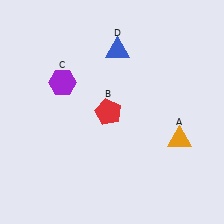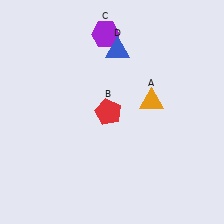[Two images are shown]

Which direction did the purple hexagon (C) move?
The purple hexagon (C) moved up.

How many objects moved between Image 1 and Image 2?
2 objects moved between the two images.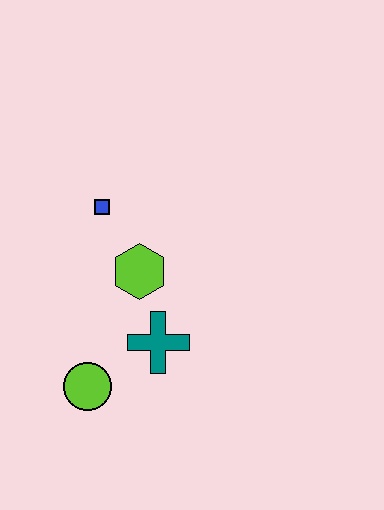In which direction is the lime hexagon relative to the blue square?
The lime hexagon is below the blue square.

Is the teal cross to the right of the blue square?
Yes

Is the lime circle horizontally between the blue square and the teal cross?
No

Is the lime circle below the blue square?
Yes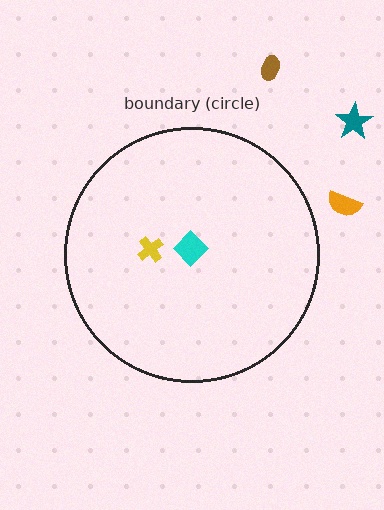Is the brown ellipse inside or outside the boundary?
Outside.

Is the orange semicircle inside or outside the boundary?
Outside.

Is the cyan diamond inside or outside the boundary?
Inside.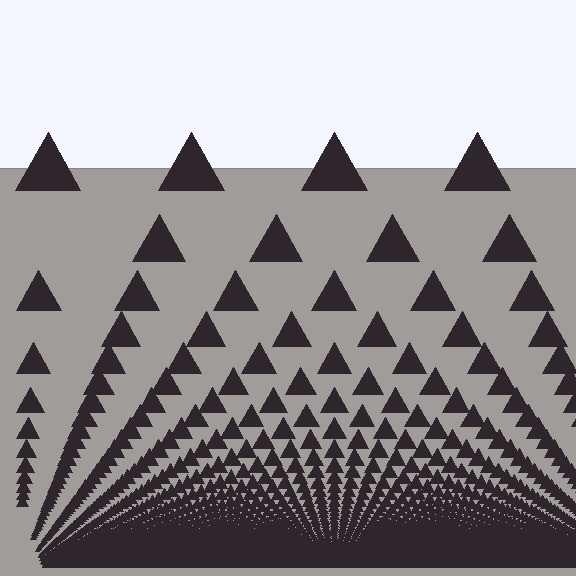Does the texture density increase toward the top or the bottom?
Density increases toward the bottom.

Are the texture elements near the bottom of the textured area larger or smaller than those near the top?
Smaller. The gradient is inverted — elements near the bottom are smaller and denser.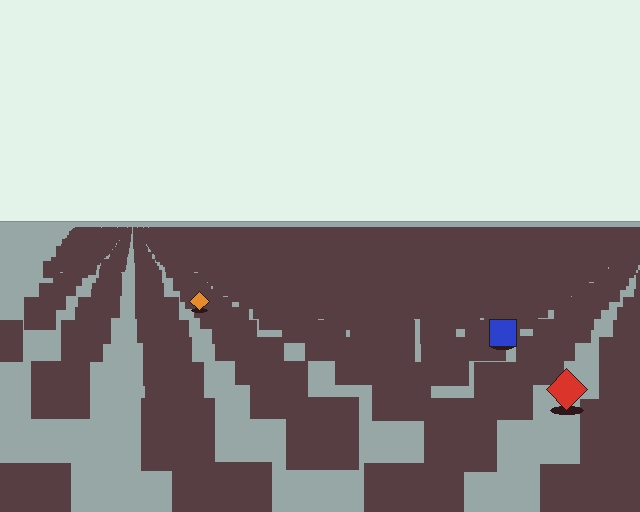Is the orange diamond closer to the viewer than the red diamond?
No. The red diamond is closer — you can tell from the texture gradient: the ground texture is coarser near it.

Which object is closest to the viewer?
The red diamond is closest. The texture marks near it are larger and more spread out.